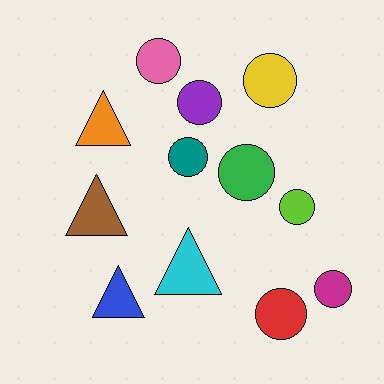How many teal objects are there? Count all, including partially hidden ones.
There is 1 teal object.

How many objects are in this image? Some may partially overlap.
There are 12 objects.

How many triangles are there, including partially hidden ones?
There are 4 triangles.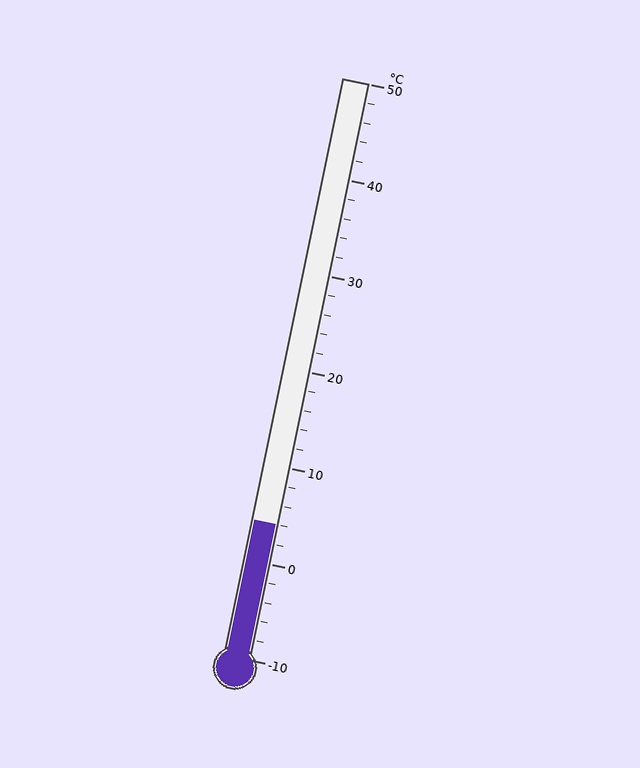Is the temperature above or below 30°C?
The temperature is below 30°C.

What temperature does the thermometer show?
The thermometer shows approximately 4°C.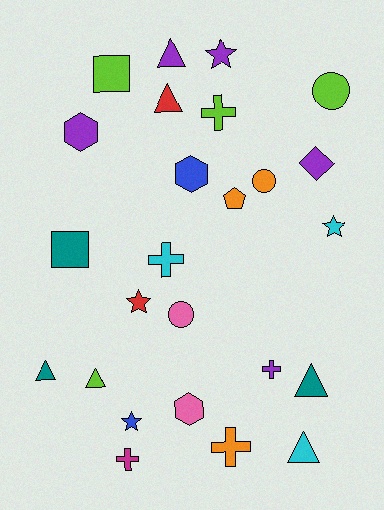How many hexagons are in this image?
There are 3 hexagons.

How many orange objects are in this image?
There are 3 orange objects.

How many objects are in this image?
There are 25 objects.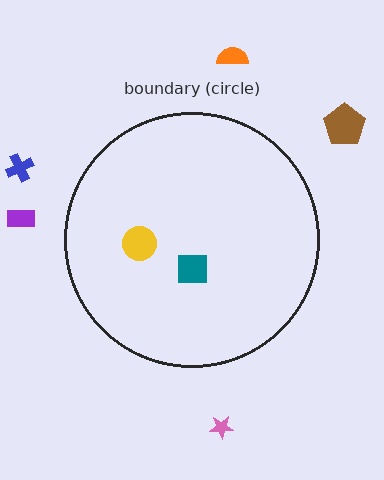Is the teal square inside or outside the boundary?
Inside.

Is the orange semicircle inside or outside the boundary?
Outside.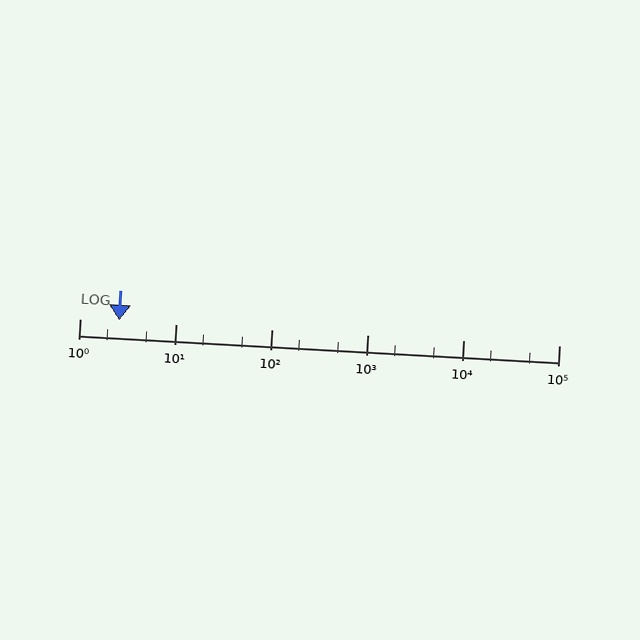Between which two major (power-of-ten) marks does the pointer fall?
The pointer is between 1 and 10.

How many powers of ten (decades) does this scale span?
The scale spans 5 decades, from 1 to 100000.